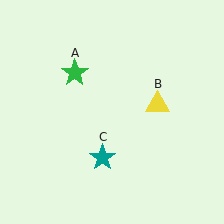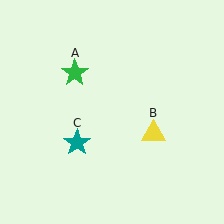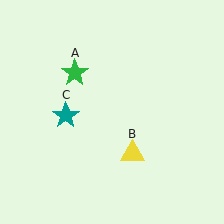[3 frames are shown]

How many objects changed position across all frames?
2 objects changed position: yellow triangle (object B), teal star (object C).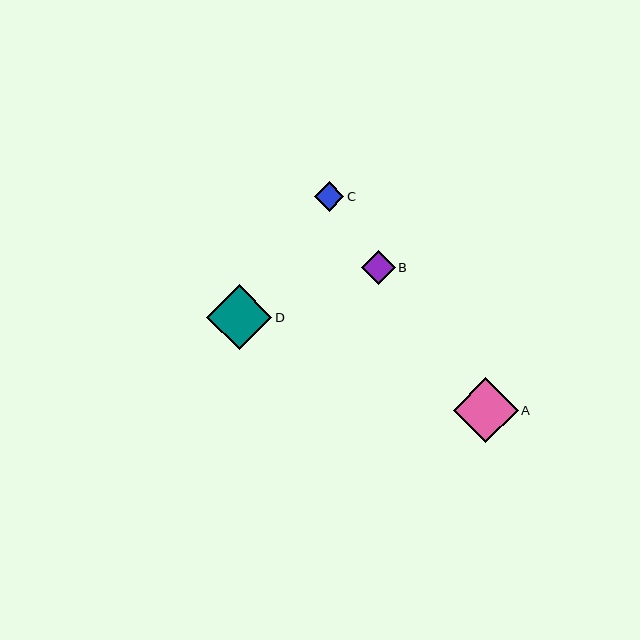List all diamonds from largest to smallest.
From largest to smallest: D, A, B, C.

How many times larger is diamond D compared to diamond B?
Diamond D is approximately 1.9 times the size of diamond B.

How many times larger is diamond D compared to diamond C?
Diamond D is approximately 2.2 times the size of diamond C.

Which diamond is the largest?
Diamond D is the largest with a size of approximately 65 pixels.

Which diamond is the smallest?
Diamond C is the smallest with a size of approximately 30 pixels.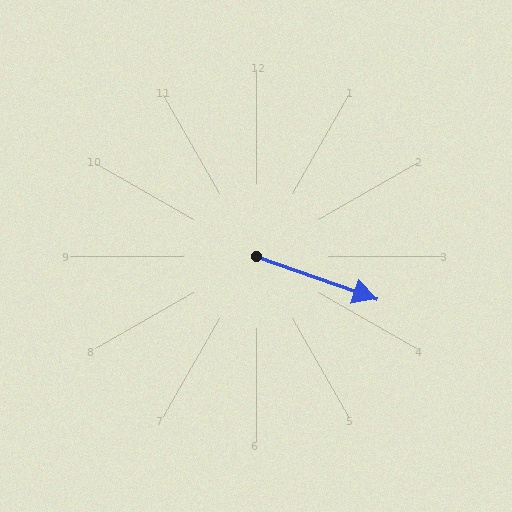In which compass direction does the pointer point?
East.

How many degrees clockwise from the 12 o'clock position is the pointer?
Approximately 110 degrees.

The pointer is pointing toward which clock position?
Roughly 4 o'clock.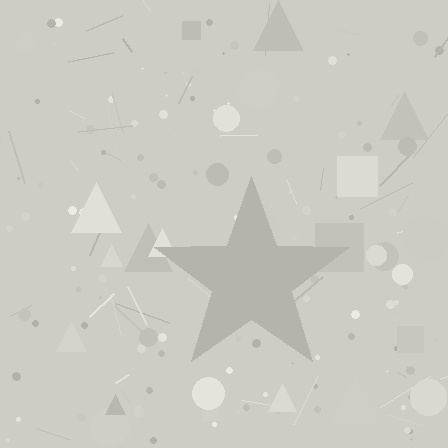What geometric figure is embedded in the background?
A star is embedded in the background.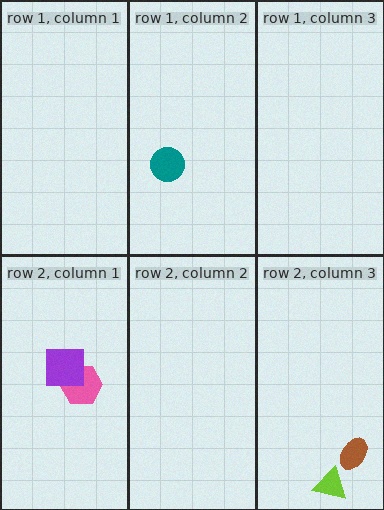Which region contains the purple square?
The row 2, column 1 region.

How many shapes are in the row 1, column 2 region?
1.